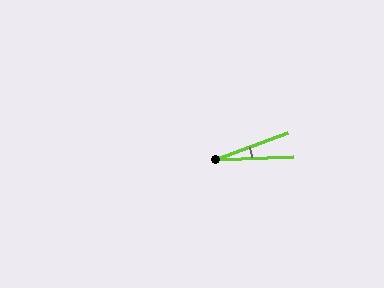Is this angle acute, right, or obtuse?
It is acute.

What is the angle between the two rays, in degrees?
Approximately 17 degrees.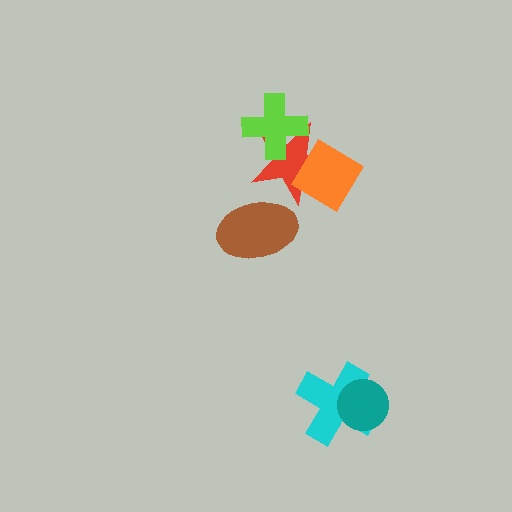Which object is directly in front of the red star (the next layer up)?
The lime cross is directly in front of the red star.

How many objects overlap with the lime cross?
1 object overlaps with the lime cross.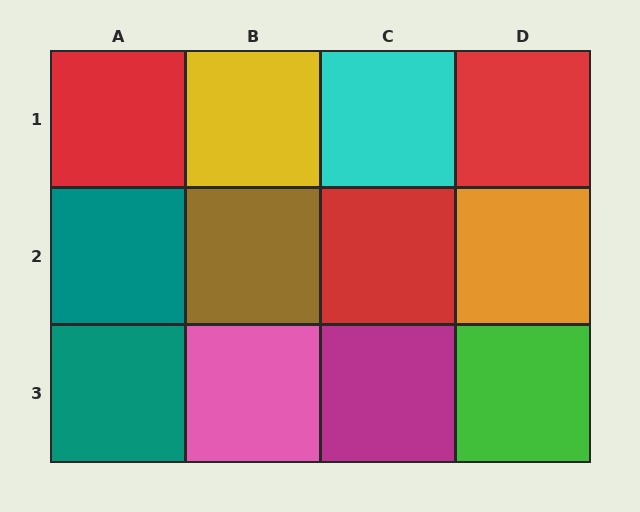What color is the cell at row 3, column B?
Pink.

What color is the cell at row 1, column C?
Cyan.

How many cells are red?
3 cells are red.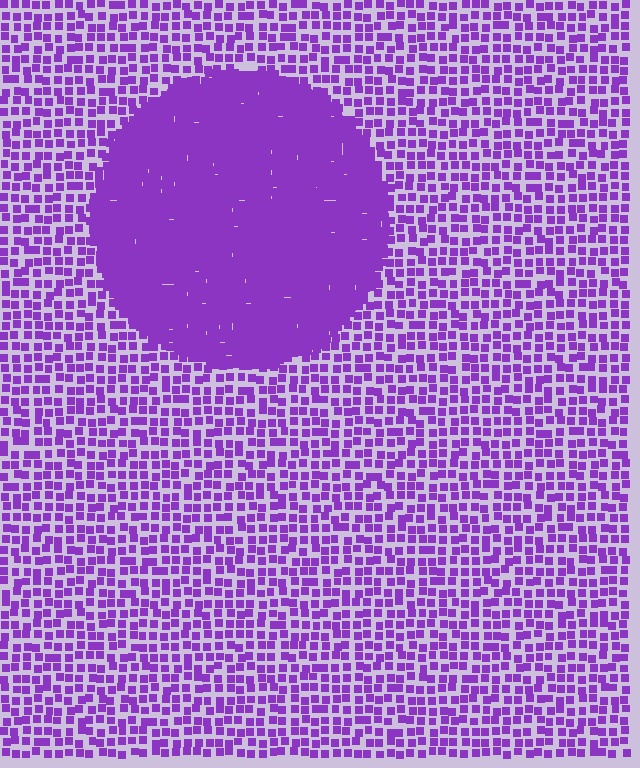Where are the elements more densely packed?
The elements are more densely packed inside the circle boundary.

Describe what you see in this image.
The image contains small purple elements arranged at two different densities. A circle-shaped region is visible where the elements are more densely packed than the surrounding area.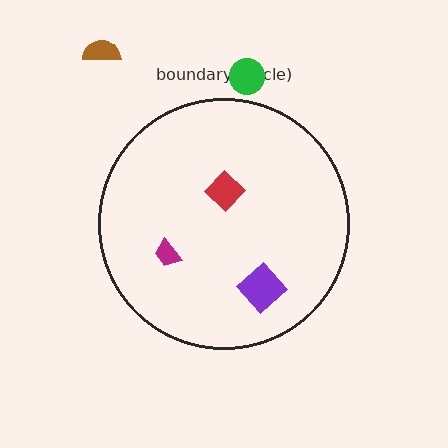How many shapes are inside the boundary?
3 inside, 2 outside.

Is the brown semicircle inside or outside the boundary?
Outside.